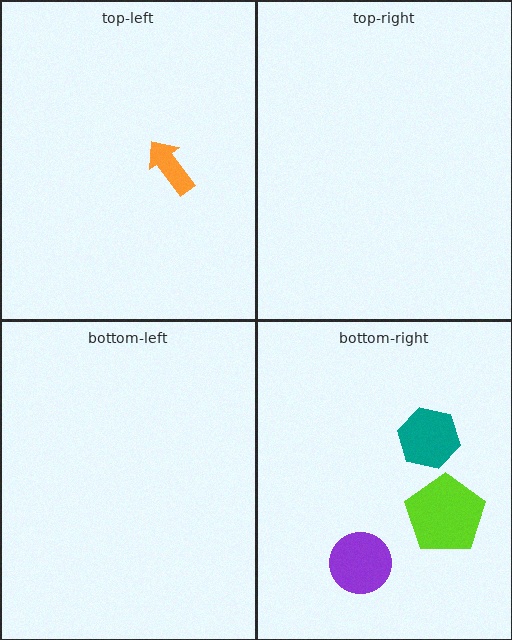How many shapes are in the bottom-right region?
3.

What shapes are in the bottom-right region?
The lime pentagon, the purple circle, the teal hexagon.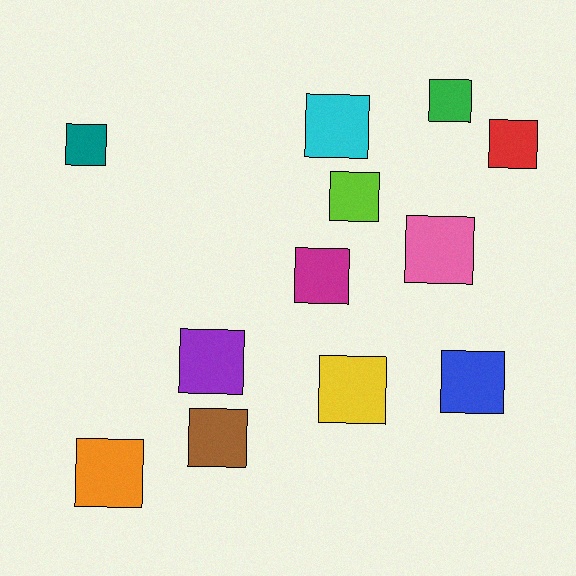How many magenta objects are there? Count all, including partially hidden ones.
There is 1 magenta object.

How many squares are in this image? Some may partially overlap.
There are 12 squares.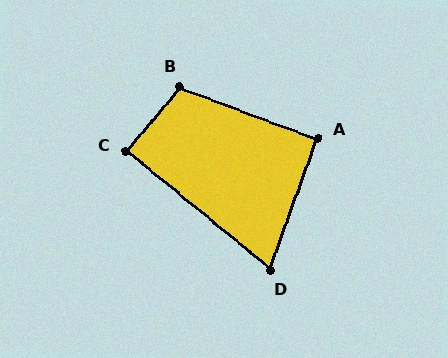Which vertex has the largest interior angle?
B, at approximately 109 degrees.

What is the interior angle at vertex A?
Approximately 90 degrees (approximately right).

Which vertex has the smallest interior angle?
D, at approximately 71 degrees.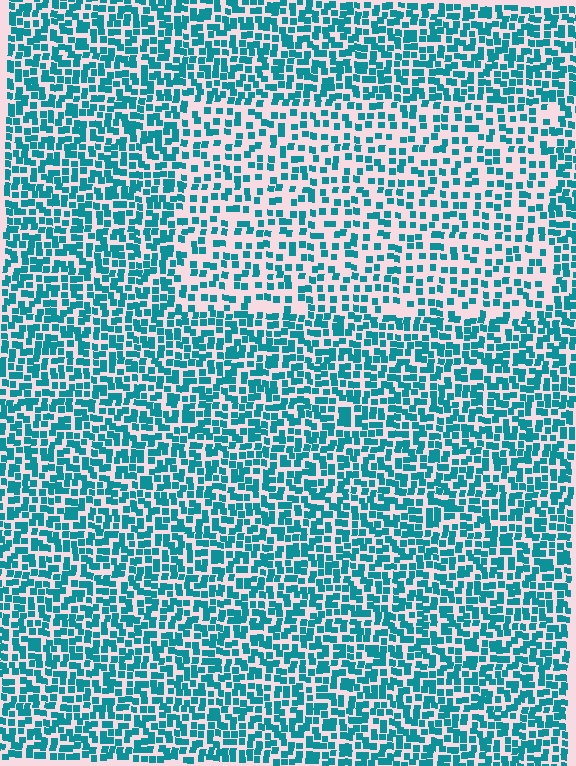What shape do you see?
I see a rectangle.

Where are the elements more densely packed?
The elements are more densely packed outside the rectangle boundary.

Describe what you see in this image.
The image contains small teal elements arranged at two different densities. A rectangle-shaped region is visible where the elements are less densely packed than the surrounding area.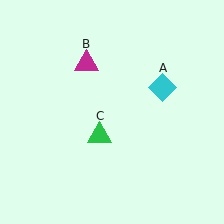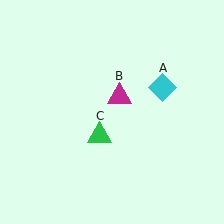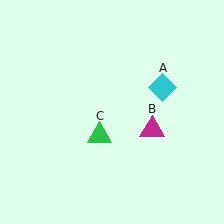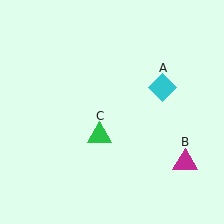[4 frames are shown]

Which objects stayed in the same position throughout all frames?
Cyan diamond (object A) and green triangle (object C) remained stationary.